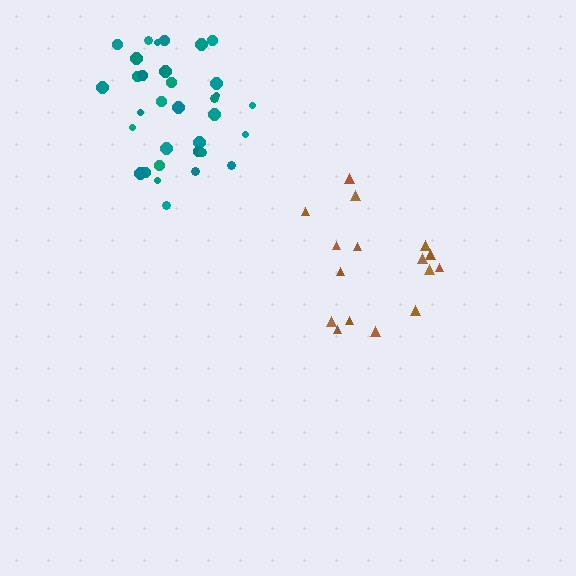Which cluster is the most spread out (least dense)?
Brown.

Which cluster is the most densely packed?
Teal.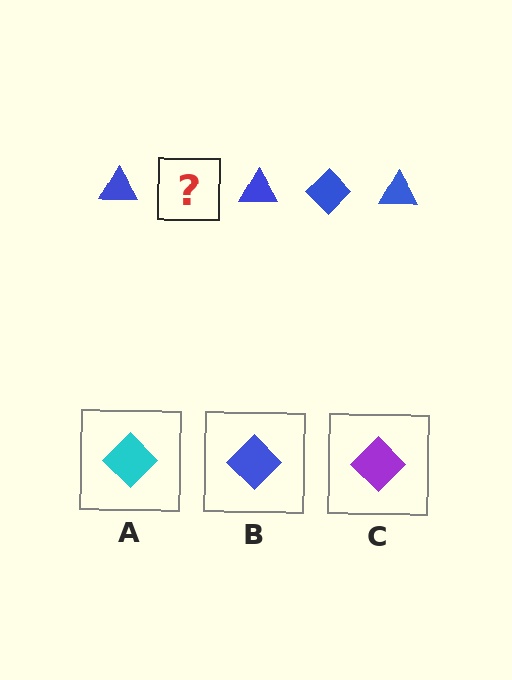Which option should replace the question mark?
Option B.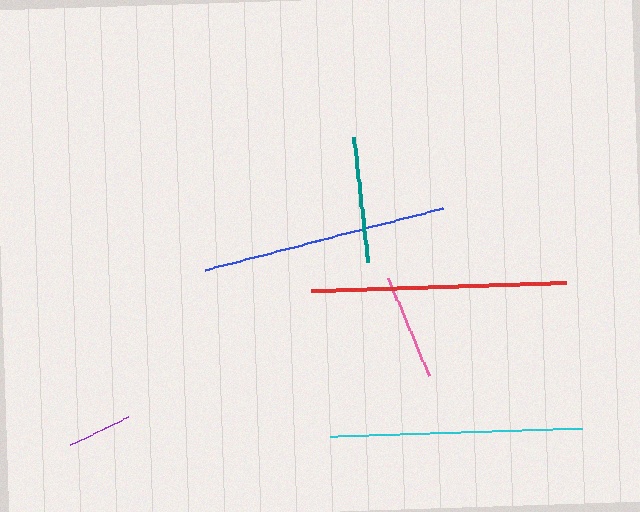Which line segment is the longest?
The red line is the longest at approximately 256 pixels.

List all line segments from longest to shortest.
From longest to shortest: red, cyan, blue, teal, pink, purple.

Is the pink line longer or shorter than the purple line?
The pink line is longer than the purple line.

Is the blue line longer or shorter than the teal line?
The blue line is longer than the teal line.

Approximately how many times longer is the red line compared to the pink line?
The red line is approximately 2.4 times the length of the pink line.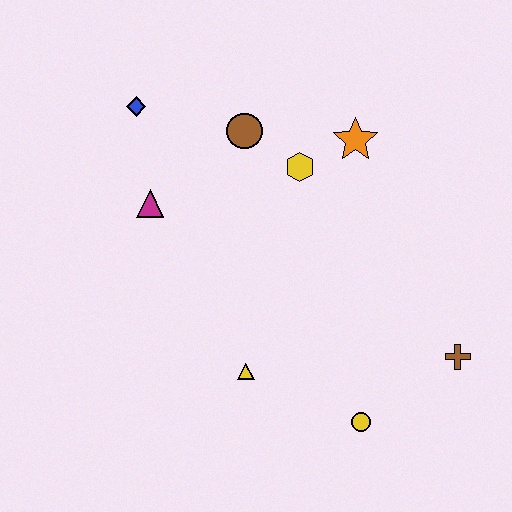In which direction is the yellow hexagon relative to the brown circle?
The yellow hexagon is to the right of the brown circle.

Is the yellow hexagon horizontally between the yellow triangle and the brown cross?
Yes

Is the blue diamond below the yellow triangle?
No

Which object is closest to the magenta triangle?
The blue diamond is closest to the magenta triangle.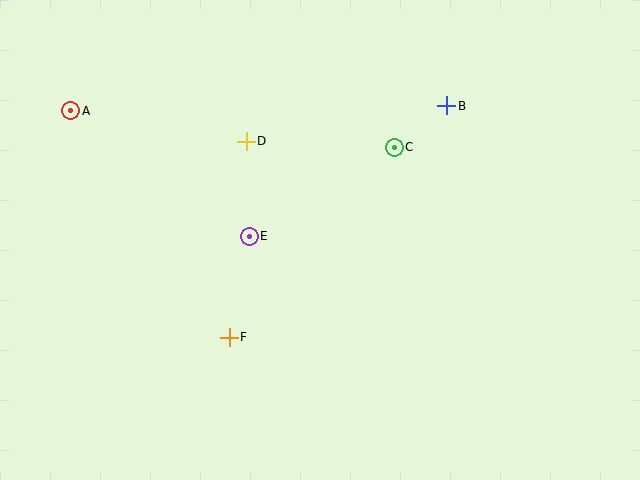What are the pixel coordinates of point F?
Point F is at (229, 337).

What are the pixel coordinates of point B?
Point B is at (447, 106).